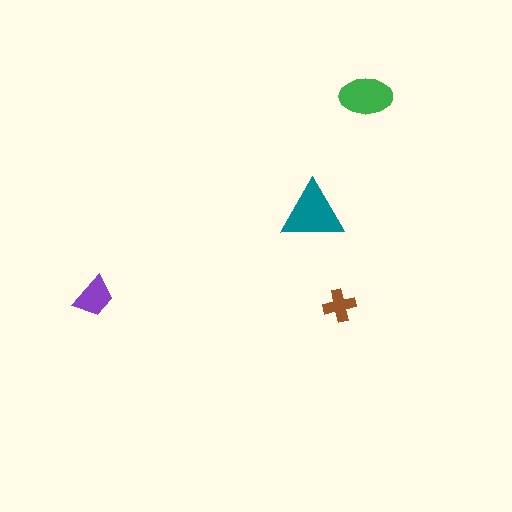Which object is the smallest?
The brown cross.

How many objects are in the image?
There are 4 objects in the image.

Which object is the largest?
The teal triangle.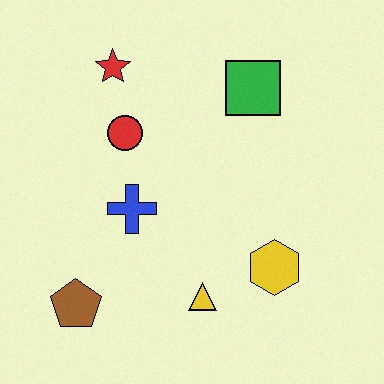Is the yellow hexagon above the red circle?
No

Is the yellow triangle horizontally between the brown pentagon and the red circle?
No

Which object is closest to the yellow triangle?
The yellow hexagon is closest to the yellow triangle.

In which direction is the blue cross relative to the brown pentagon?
The blue cross is above the brown pentagon.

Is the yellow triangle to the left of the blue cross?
No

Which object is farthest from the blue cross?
The green square is farthest from the blue cross.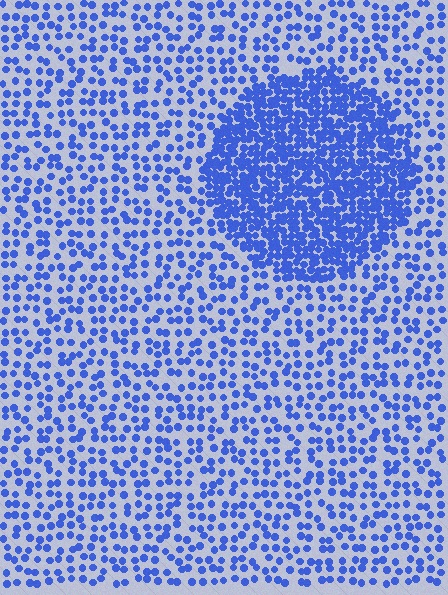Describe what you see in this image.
The image contains small blue elements arranged at two different densities. A circle-shaped region is visible where the elements are more densely packed than the surrounding area.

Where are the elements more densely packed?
The elements are more densely packed inside the circle boundary.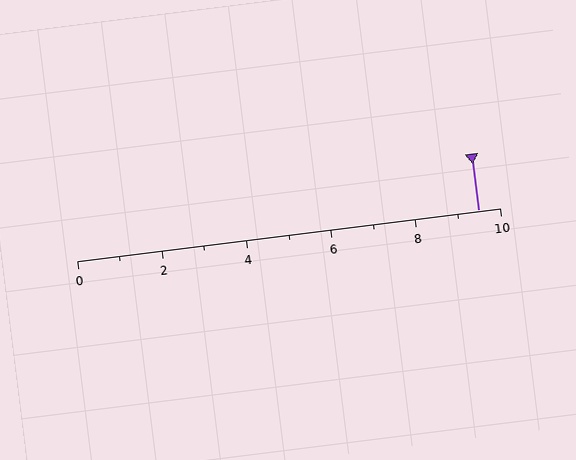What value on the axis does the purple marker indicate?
The marker indicates approximately 9.5.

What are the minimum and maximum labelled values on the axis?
The axis runs from 0 to 10.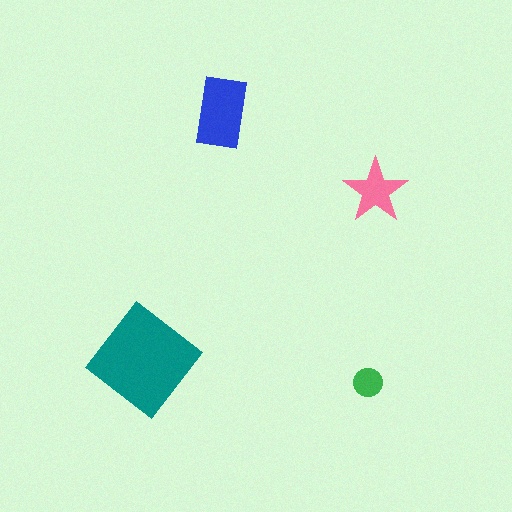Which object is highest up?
The blue rectangle is topmost.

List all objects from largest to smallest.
The teal diamond, the blue rectangle, the pink star, the green circle.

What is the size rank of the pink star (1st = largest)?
3rd.